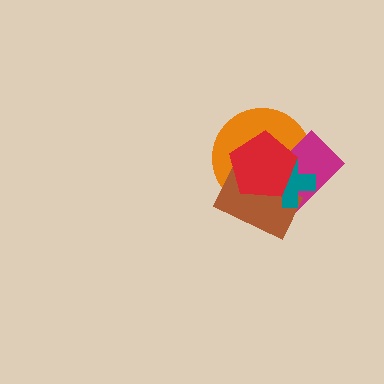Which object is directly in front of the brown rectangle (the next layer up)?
The teal cross is directly in front of the brown rectangle.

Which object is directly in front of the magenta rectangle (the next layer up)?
The brown rectangle is directly in front of the magenta rectangle.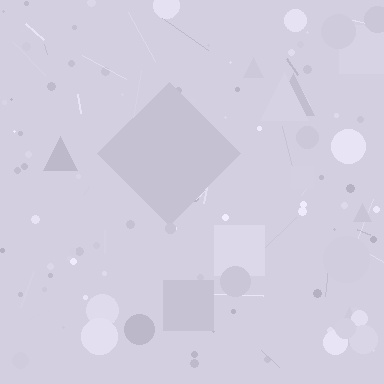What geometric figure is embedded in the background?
A diamond is embedded in the background.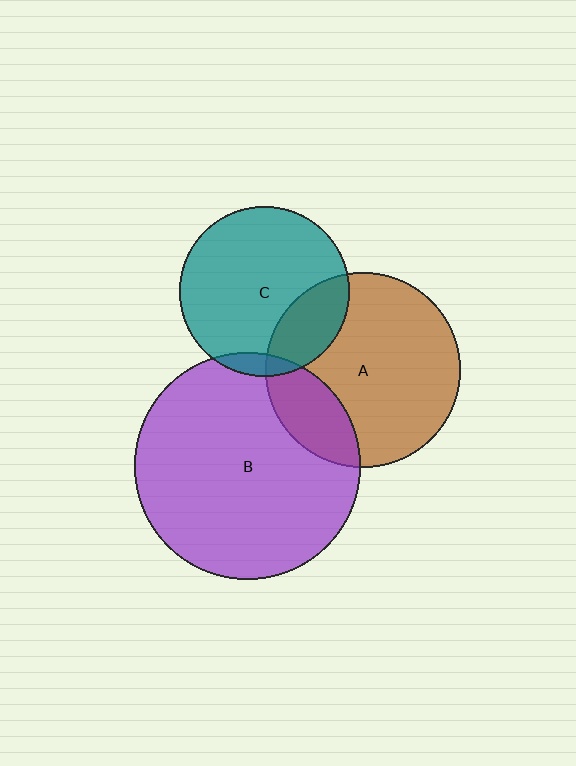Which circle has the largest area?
Circle B (purple).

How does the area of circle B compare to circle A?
Approximately 1.4 times.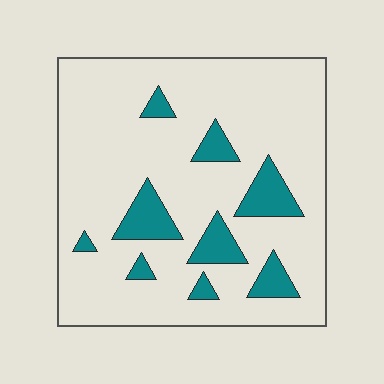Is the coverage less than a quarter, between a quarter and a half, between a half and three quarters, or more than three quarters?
Less than a quarter.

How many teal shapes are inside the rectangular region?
9.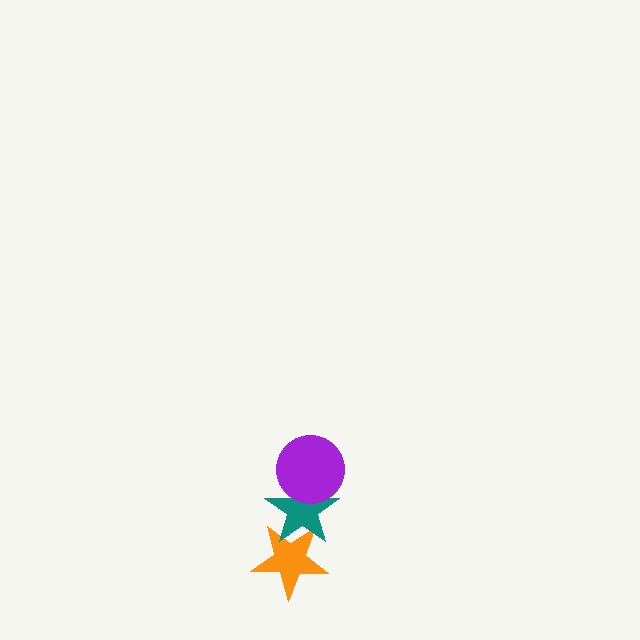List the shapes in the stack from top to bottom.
From top to bottom: the purple circle, the teal star, the orange star.